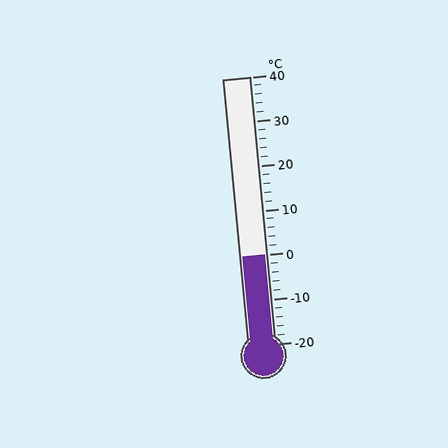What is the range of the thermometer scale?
The thermometer scale ranges from -20°C to 40°C.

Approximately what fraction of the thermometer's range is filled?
The thermometer is filled to approximately 35% of its range.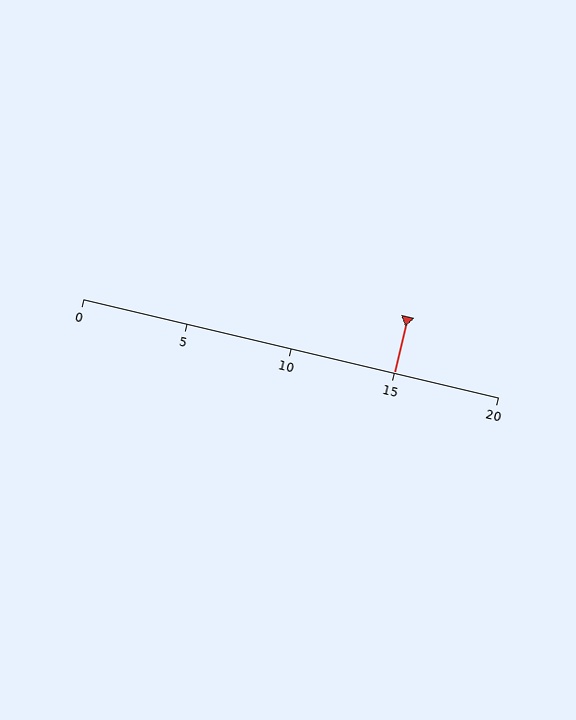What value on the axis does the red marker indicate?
The marker indicates approximately 15.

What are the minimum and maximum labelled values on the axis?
The axis runs from 0 to 20.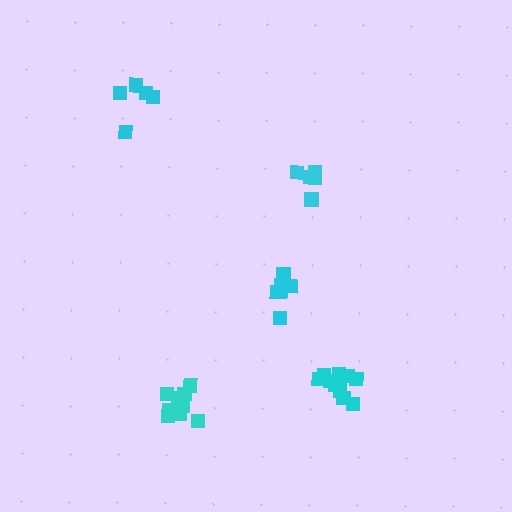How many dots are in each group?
Group 1: 10 dots, Group 2: 5 dots, Group 3: 6 dots, Group 4: 11 dots, Group 5: 5 dots (37 total).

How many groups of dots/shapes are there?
There are 5 groups.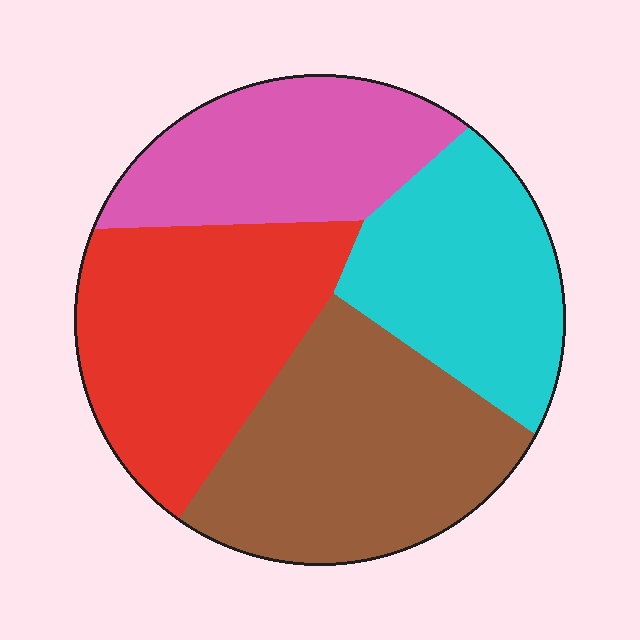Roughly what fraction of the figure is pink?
Pink covers around 20% of the figure.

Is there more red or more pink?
Red.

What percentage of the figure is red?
Red takes up about one quarter (1/4) of the figure.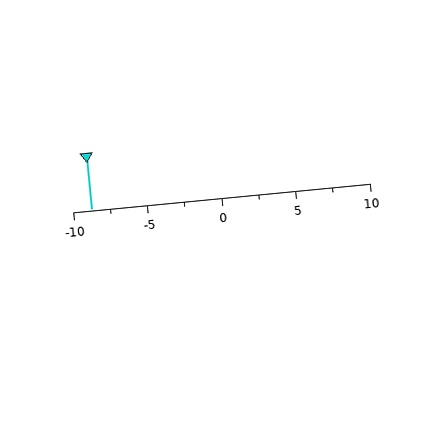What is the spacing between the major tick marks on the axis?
The major ticks are spaced 5 apart.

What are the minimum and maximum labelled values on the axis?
The axis runs from -10 to 10.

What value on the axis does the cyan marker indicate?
The marker indicates approximately -8.8.